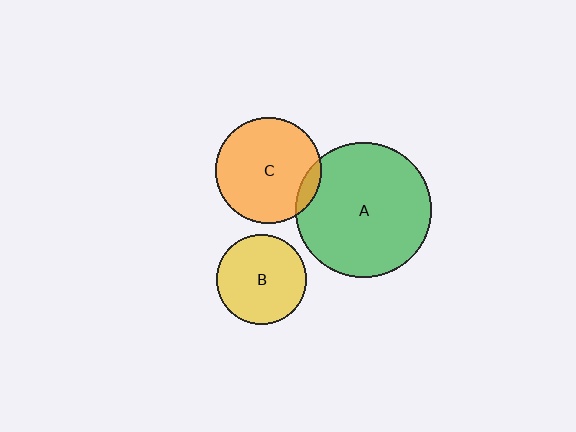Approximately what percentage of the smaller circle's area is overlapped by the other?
Approximately 10%.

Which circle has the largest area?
Circle A (green).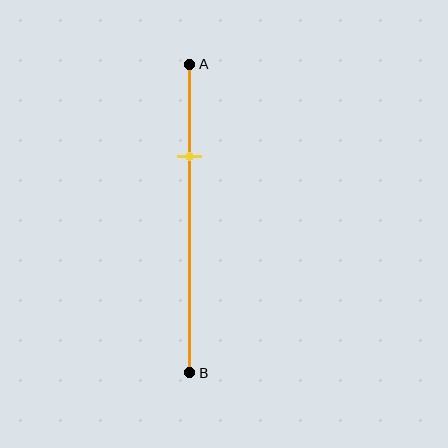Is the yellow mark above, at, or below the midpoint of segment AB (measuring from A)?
The yellow mark is above the midpoint of segment AB.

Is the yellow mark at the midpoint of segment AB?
No, the mark is at about 30% from A, not at the 50% midpoint.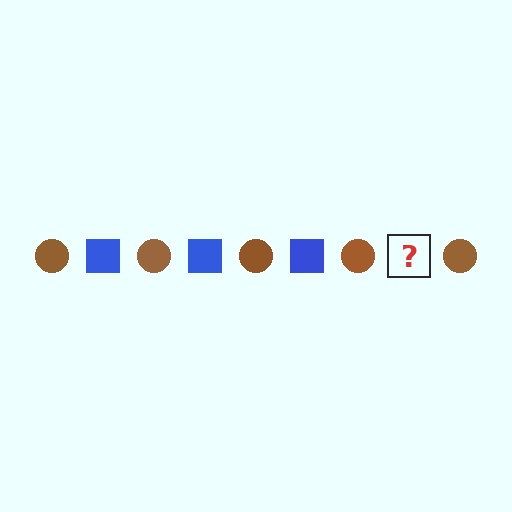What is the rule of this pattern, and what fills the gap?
The rule is that the pattern alternates between brown circle and blue square. The gap should be filled with a blue square.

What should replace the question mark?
The question mark should be replaced with a blue square.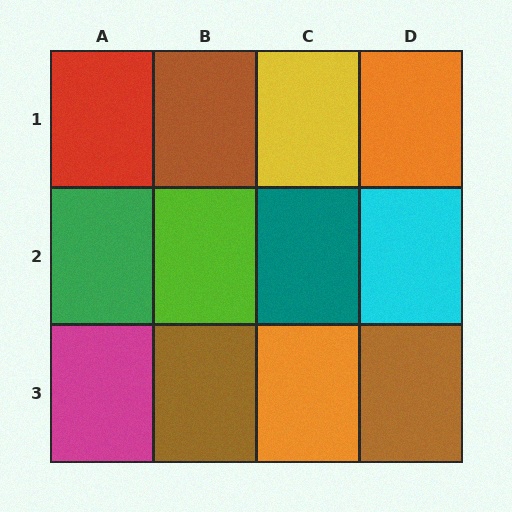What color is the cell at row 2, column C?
Teal.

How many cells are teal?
1 cell is teal.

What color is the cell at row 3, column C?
Orange.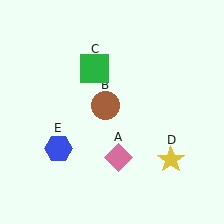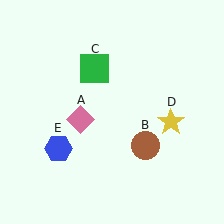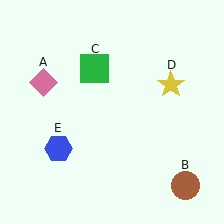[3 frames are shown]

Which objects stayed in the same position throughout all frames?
Green square (object C) and blue hexagon (object E) remained stationary.